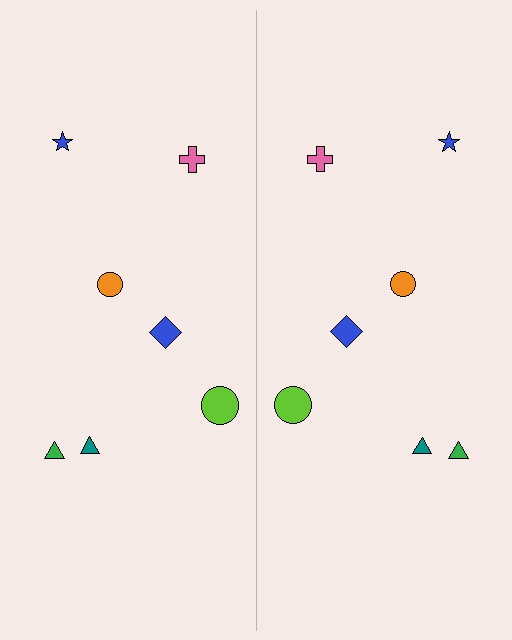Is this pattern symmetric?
Yes, this pattern has bilateral (reflection) symmetry.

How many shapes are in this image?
There are 14 shapes in this image.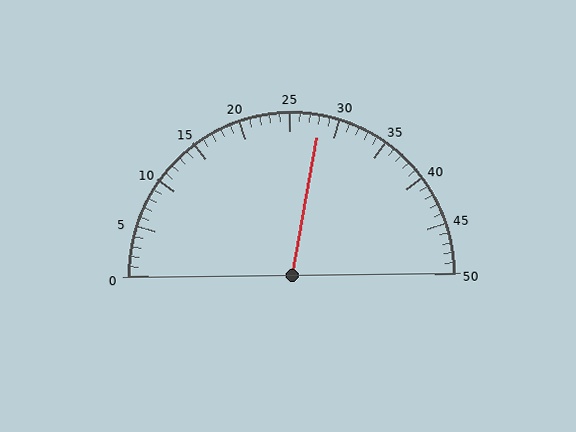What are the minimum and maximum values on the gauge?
The gauge ranges from 0 to 50.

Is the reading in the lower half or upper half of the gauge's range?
The reading is in the upper half of the range (0 to 50).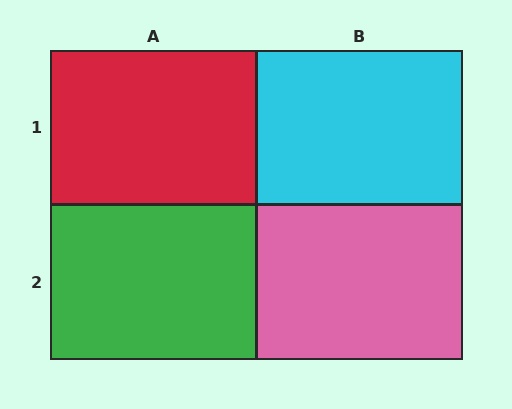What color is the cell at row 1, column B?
Cyan.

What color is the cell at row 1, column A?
Red.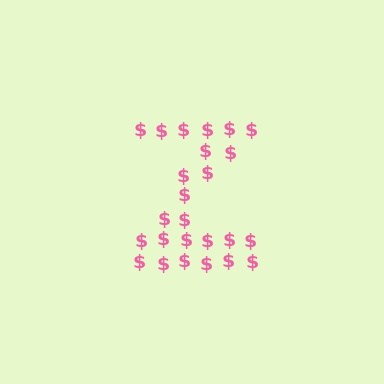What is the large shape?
The large shape is the letter Z.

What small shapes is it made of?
It is made of small dollar signs.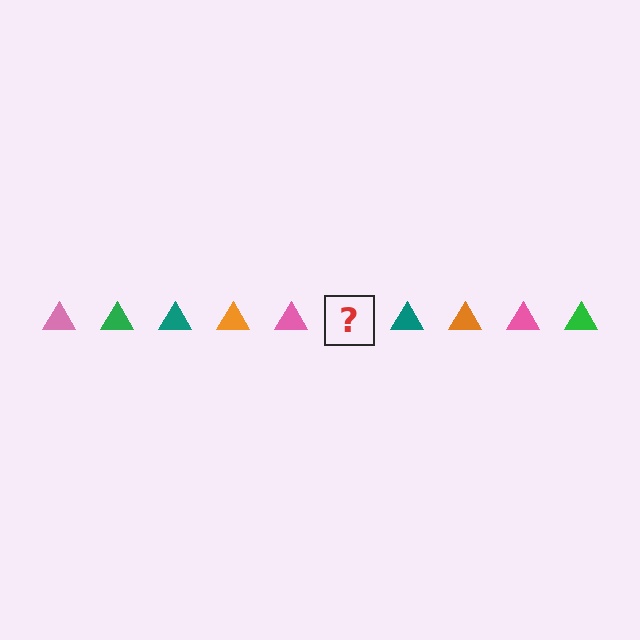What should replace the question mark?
The question mark should be replaced with a green triangle.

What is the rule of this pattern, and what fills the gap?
The rule is that the pattern cycles through pink, green, teal, orange triangles. The gap should be filled with a green triangle.